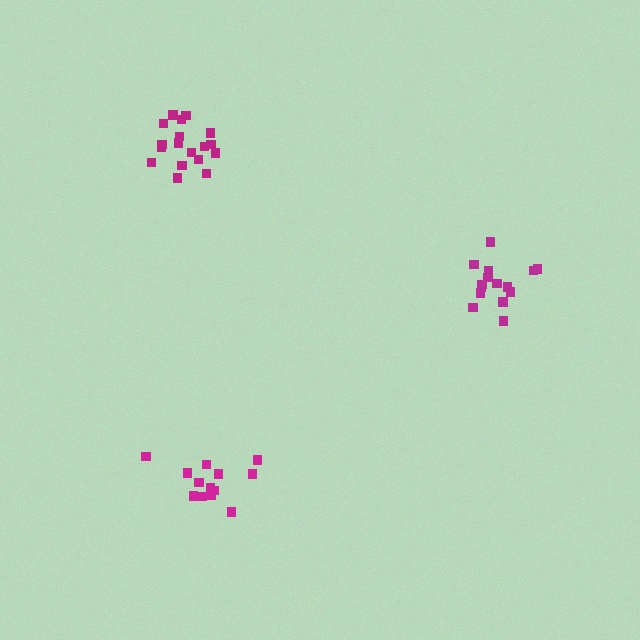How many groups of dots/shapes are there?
There are 3 groups.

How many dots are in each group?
Group 1: 13 dots, Group 2: 18 dots, Group 3: 15 dots (46 total).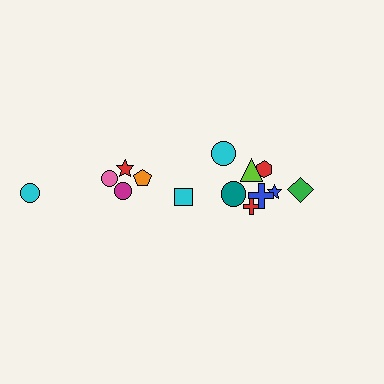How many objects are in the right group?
There are 8 objects.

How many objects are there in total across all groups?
There are 14 objects.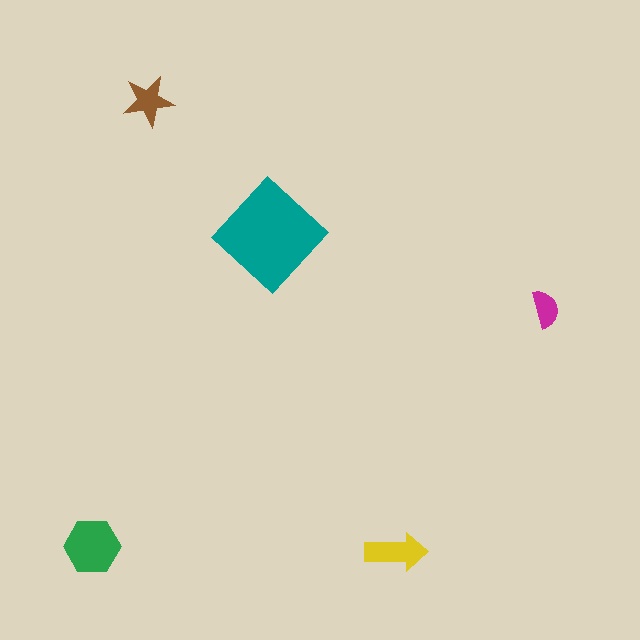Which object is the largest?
The teal diamond.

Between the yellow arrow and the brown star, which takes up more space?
The yellow arrow.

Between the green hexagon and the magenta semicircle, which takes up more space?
The green hexagon.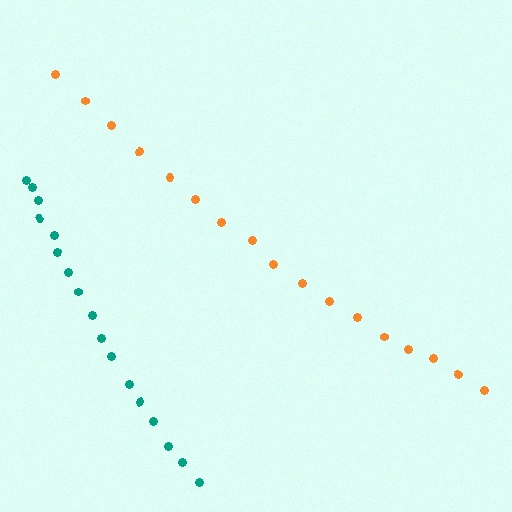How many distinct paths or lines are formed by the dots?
There are 2 distinct paths.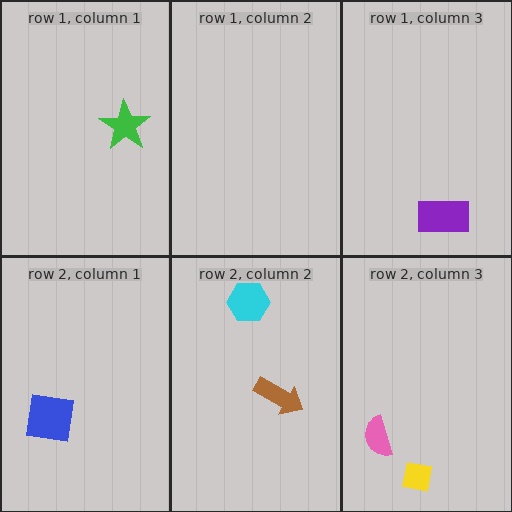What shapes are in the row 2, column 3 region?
The pink semicircle, the yellow square.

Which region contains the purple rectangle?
The row 1, column 3 region.